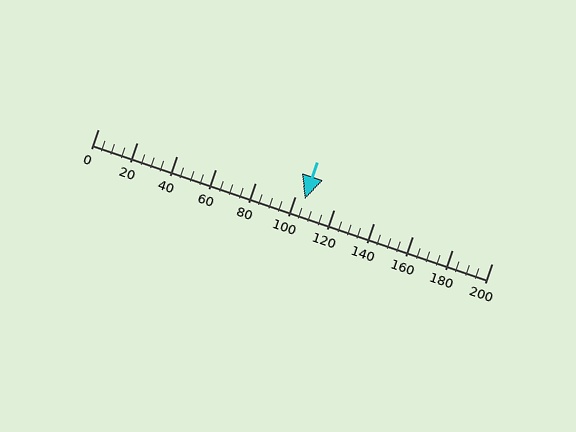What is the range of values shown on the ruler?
The ruler shows values from 0 to 200.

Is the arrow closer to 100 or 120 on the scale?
The arrow is closer to 100.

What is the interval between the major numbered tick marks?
The major tick marks are spaced 20 units apart.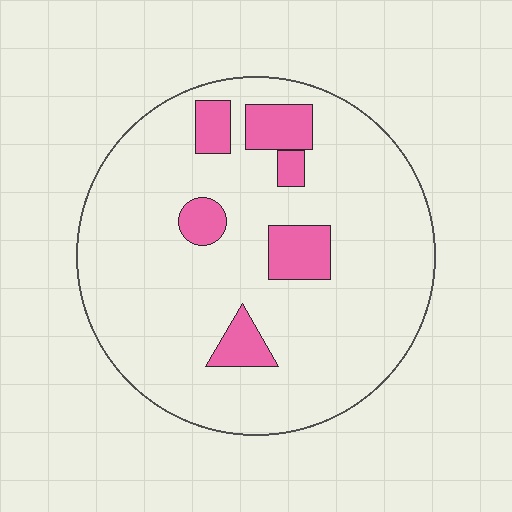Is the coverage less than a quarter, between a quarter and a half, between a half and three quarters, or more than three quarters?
Less than a quarter.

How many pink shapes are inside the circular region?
6.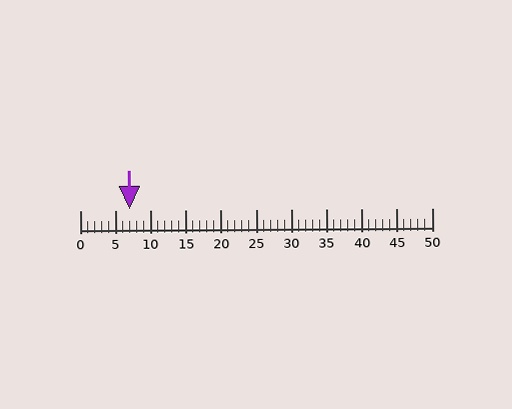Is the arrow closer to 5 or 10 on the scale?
The arrow is closer to 5.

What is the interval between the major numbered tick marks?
The major tick marks are spaced 5 units apart.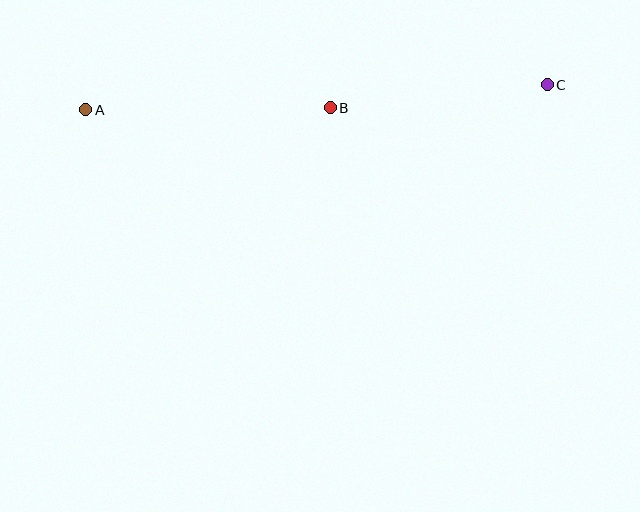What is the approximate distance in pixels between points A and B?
The distance between A and B is approximately 245 pixels.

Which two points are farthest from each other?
Points A and C are farthest from each other.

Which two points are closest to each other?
Points B and C are closest to each other.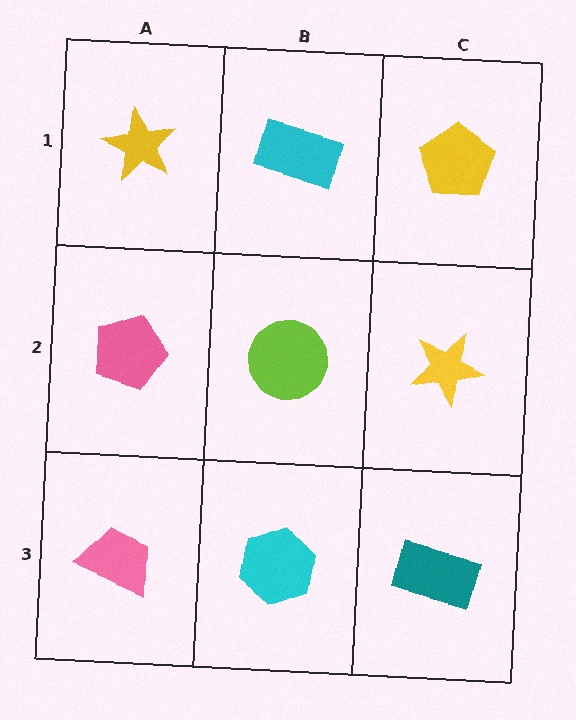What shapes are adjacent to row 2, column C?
A yellow pentagon (row 1, column C), a teal rectangle (row 3, column C), a lime circle (row 2, column B).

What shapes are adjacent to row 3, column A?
A pink pentagon (row 2, column A), a cyan hexagon (row 3, column B).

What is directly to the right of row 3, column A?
A cyan hexagon.